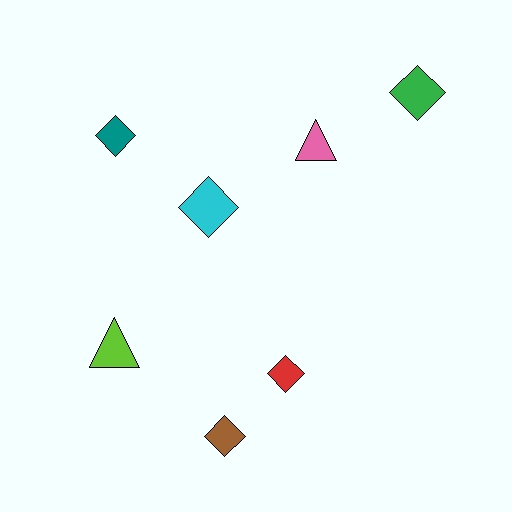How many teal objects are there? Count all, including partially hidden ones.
There is 1 teal object.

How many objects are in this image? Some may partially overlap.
There are 7 objects.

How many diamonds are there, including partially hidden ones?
There are 5 diamonds.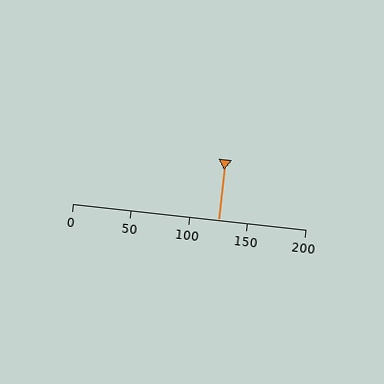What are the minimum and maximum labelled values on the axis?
The axis runs from 0 to 200.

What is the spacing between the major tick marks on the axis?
The major ticks are spaced 50 apart.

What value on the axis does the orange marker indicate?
The marker indicates approximately 125.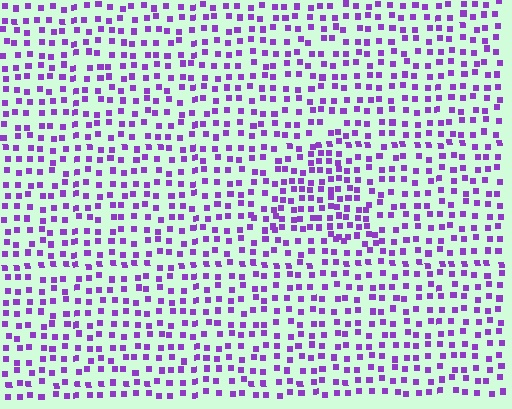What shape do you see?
I see a triangle.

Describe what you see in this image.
The image contains small purple elements arranged at two different densities. A triangle-shaped region is visible where the elements are more densely packed than the surrounding area.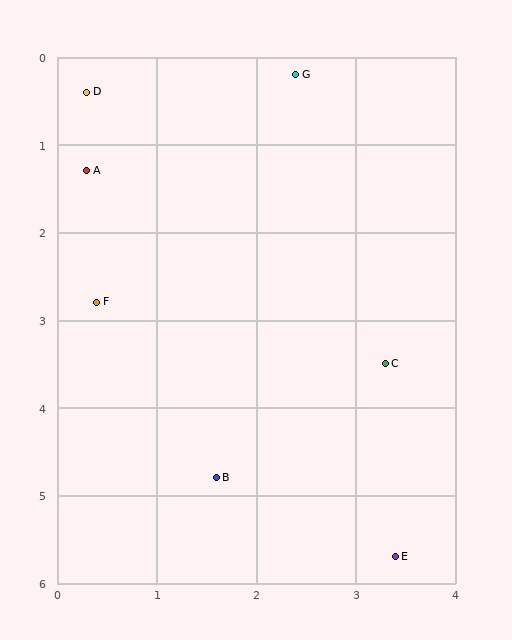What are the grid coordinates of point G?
Point G is at approximately (2.4, 0.2).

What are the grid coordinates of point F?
Point F is at approximately (0.4, 2.8).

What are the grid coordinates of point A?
Point A is at approximately (0.3, 1.3).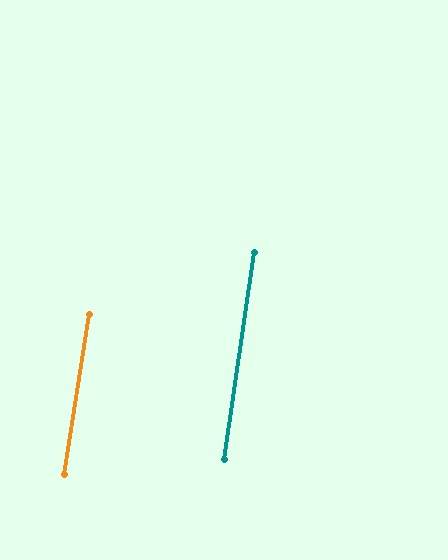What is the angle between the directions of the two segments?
Approximately 0 degrees.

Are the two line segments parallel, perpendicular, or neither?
Parallel — their directions differ by only 0.3°.